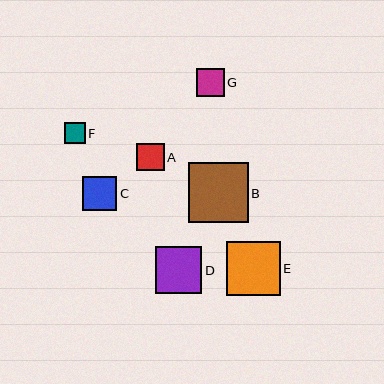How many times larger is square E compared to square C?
Square E is approximately 1.6 times the size of square C.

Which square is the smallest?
Square F is the smallest with a size of approximately 20 pixels.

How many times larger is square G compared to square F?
Square G is approximately 1.4 times the size of square F.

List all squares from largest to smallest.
From largest to smallest: B, E, D, C, G, A, F.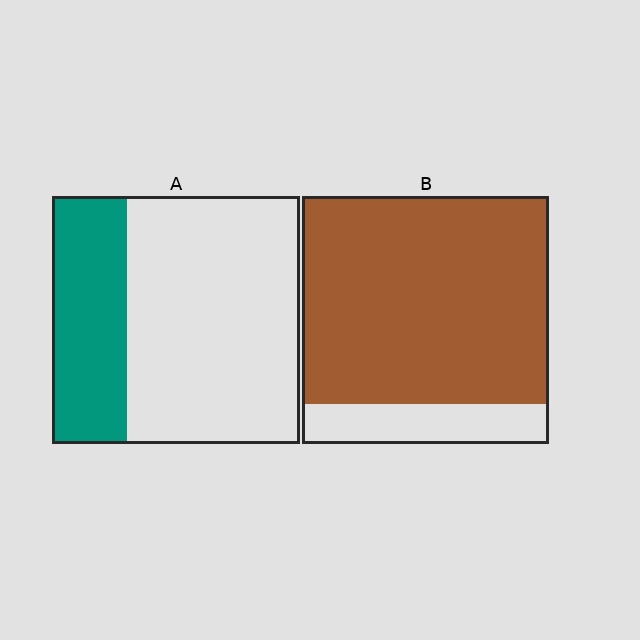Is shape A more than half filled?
No.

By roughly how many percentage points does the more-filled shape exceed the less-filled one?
By roughly 55 percentage points (B over A).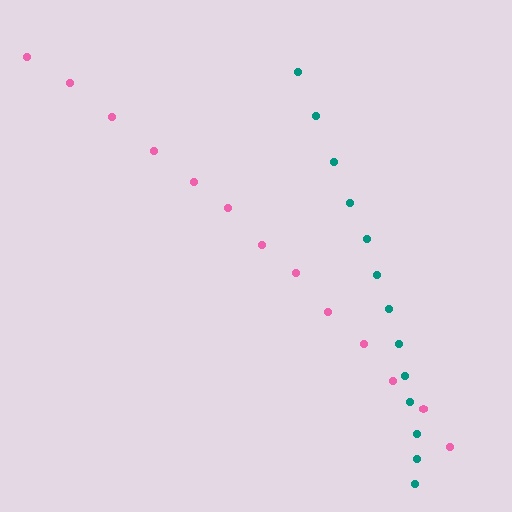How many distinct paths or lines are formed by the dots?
There are 2 distinct paths.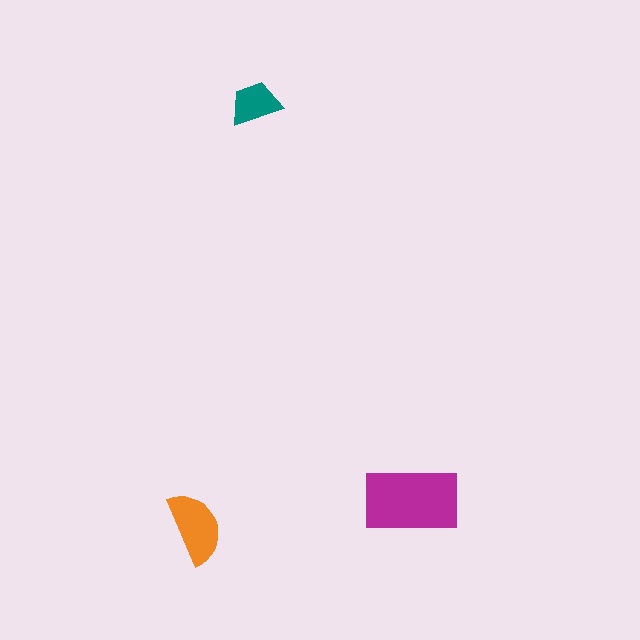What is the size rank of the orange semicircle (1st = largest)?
2nd.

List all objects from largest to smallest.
The magenta rectangle, the orange semicircle, the teal trapezoid.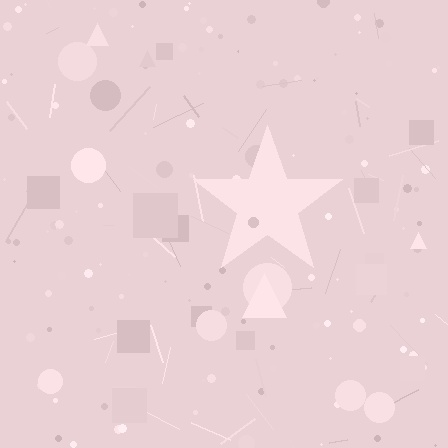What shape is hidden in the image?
A star is hidden in the image.